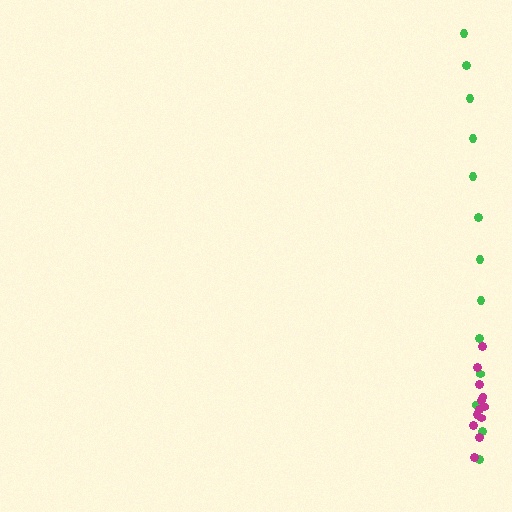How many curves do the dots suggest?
There are 2 distinct paths.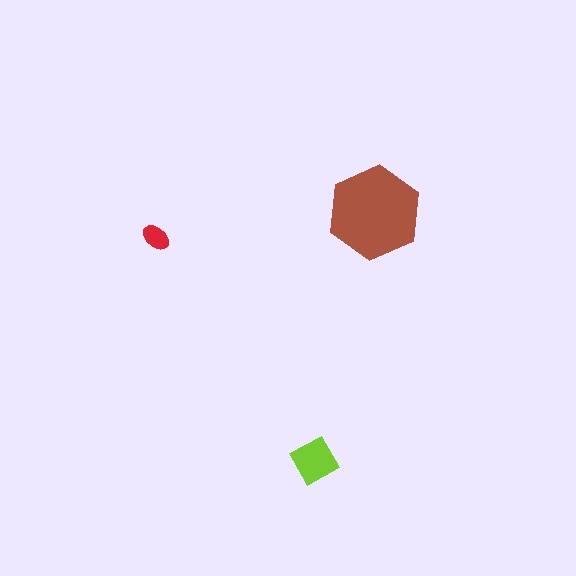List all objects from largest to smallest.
The brown hexagon, the lime diamond, the red ellipse.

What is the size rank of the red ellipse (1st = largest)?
3rd.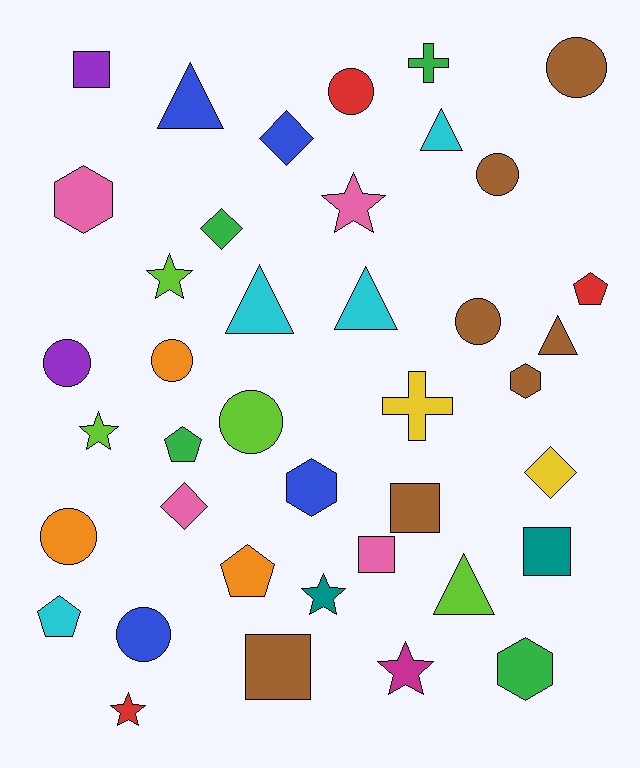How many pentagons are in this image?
There are 4 pentagons.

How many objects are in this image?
There are 40 objects.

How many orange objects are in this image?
There are 3 orange objects.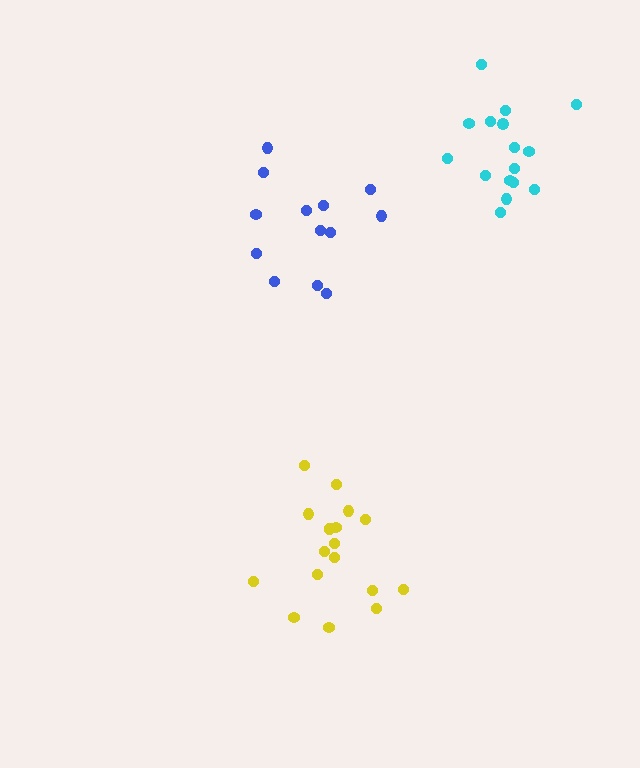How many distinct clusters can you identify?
There are 3 distinct clusters.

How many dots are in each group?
Group 1: 16 dots, Group 2: 13 dots, Group 3: 18 dots (47 total).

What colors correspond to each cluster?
The clusters are colored: cyan, blue, yellow.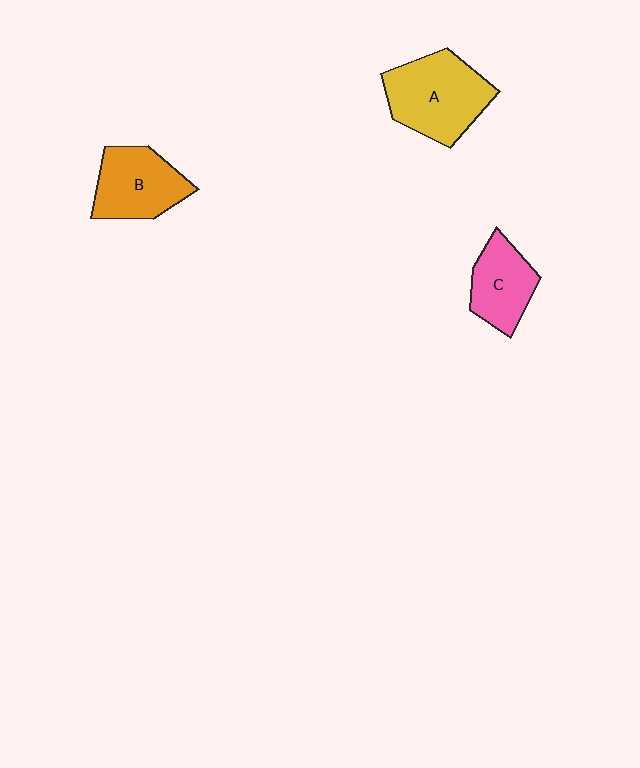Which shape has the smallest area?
Shape C (pink).